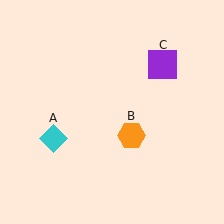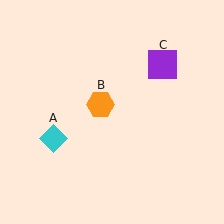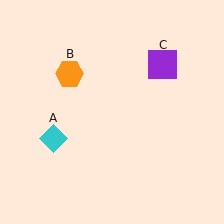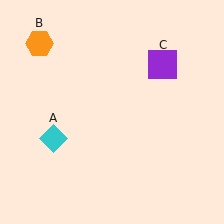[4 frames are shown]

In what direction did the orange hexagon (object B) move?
The orange hexagon (object B) moved up and to the left.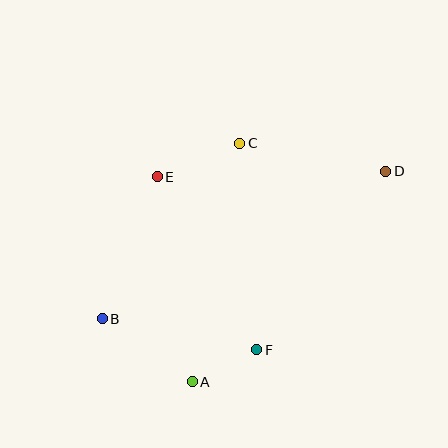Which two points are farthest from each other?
Points B and D are farthest from each other.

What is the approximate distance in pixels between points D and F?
The distance between D and F is approximately 220 pixels.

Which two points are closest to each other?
Points A and F are closest to each other.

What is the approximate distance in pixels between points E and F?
The distance between E and F is approximately 200 pixels.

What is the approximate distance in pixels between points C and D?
The distance between C and D is approximately 148 pixels.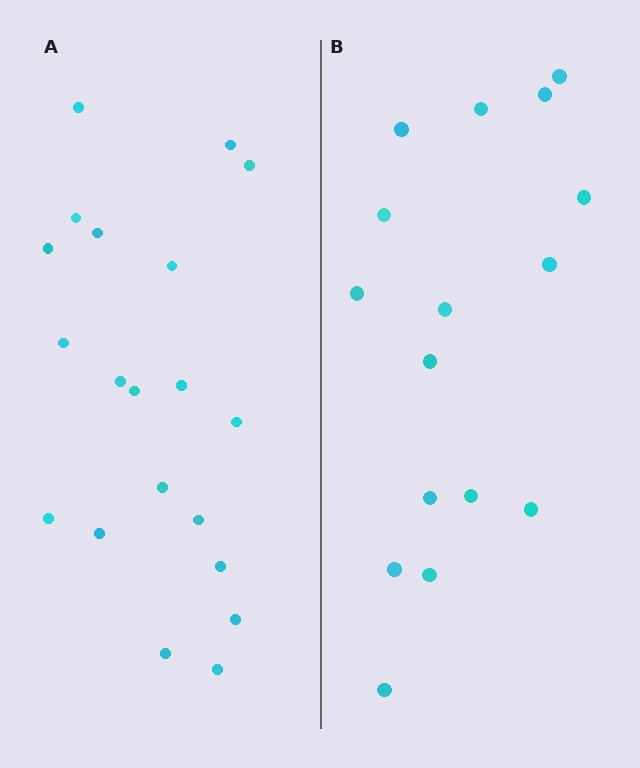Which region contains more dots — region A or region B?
Region A (the left region) has more dots.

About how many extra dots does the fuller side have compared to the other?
Region A has about 4 more dots than region B.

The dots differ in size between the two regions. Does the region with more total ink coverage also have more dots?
No. Region B has more total ink coverage because its dots are larger, but region A actually contains more individual dots. Total area can be misleading — the number of items is what matters here.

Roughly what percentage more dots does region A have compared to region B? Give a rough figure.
About 25% more.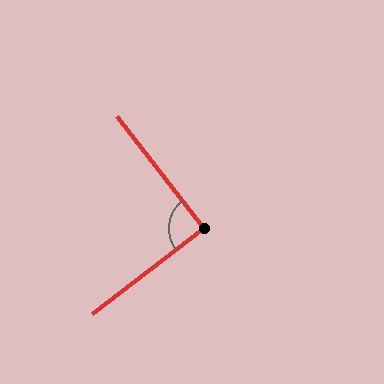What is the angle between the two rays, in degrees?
Approximately 89 degrees.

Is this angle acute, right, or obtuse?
It is approximately a right angle.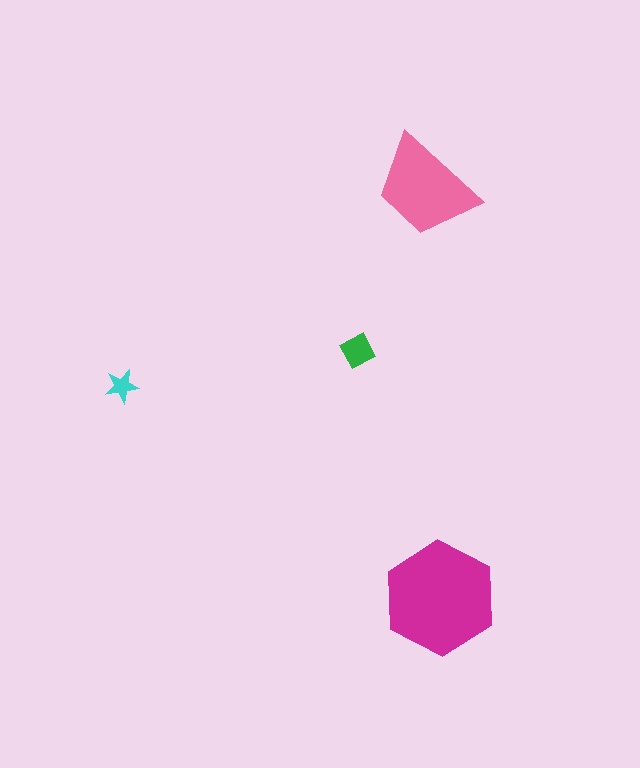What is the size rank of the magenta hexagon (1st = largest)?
1st.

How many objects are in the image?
There are 4 objects in the image.